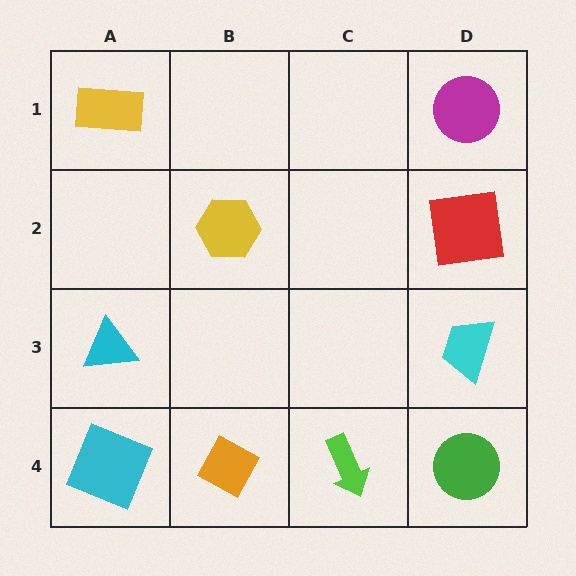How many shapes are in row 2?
2 shapes.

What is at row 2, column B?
A yellow hexagon.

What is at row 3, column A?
A cyan triangle.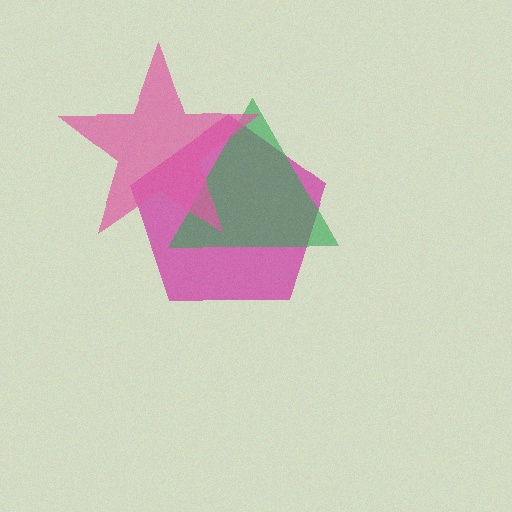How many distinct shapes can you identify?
There are 3 distinct shapes: a magenta pentagon, a green triangle, a pink star.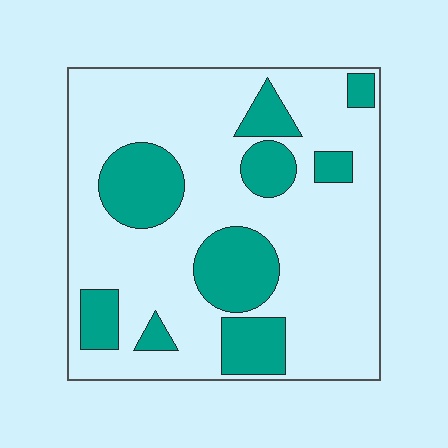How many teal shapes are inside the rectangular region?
9.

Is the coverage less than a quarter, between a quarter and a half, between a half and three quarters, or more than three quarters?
Between a quarter and a half.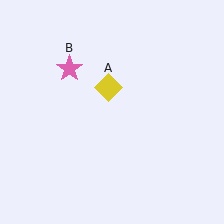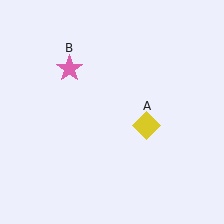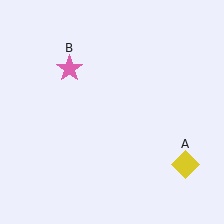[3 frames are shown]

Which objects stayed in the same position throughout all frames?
Pink star (object B) remained stationary.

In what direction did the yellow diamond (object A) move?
The yellow diamond (object A) moved down and to the right.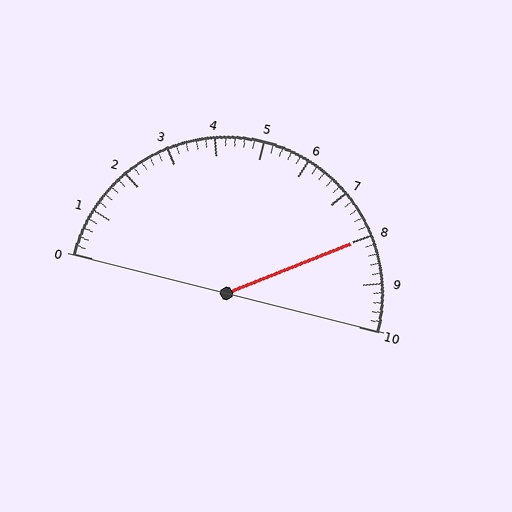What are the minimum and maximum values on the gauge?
The gauge ranges from 0 to 10.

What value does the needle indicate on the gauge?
The needle indicates approximately 8.0.